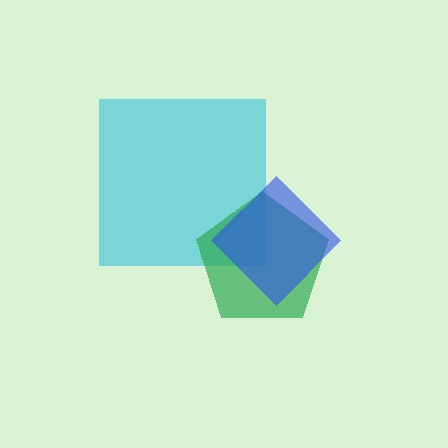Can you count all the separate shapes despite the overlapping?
Yes, there are 3 separate shapes.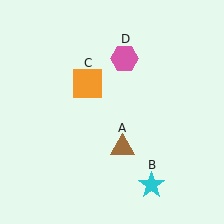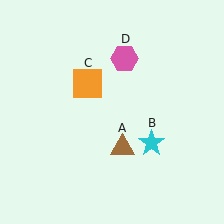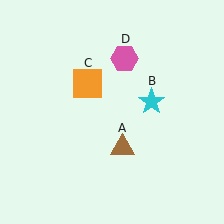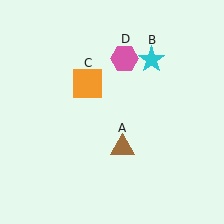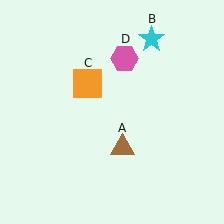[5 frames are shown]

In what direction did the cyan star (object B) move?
The cyan star (object B) moved up.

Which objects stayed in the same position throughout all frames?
Brown triangle (object A) and orange square (object C) and pink hexagon (object D) remained stationary.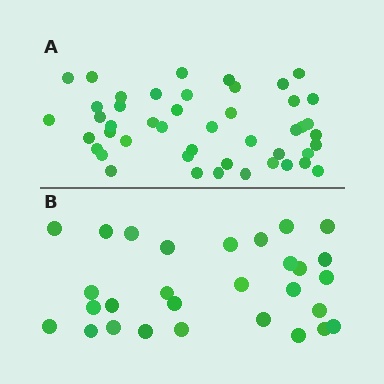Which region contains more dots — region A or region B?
Region A (the top region) has more dots.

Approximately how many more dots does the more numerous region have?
Region A has approximately 15 more dots than region B.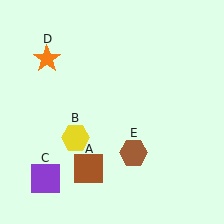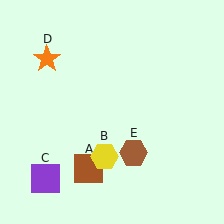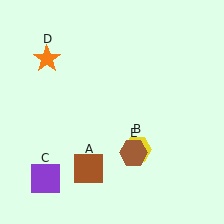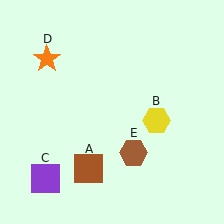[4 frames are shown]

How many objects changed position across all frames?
1 object changed position: yellow hexagon (object B).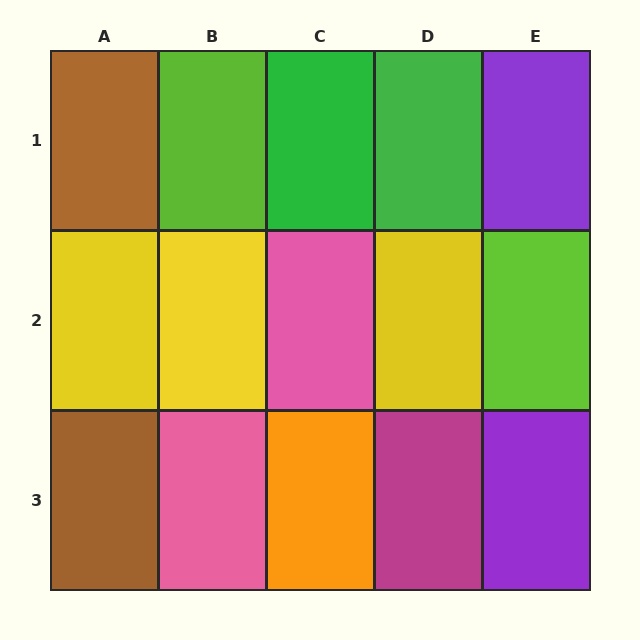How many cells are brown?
2 cells are brown.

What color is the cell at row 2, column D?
Yellow.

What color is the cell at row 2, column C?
Pink.